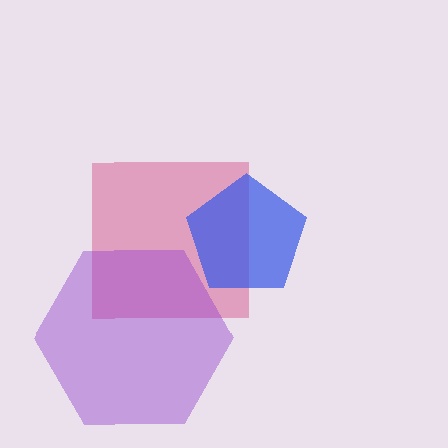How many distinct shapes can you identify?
There are 3 distinct shapes: a pink square, a blue pentagon, a purple hexagon.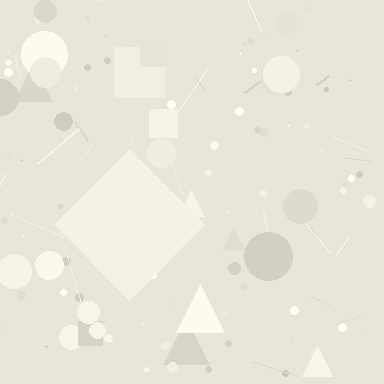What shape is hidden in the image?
A diamond is hidden in the image.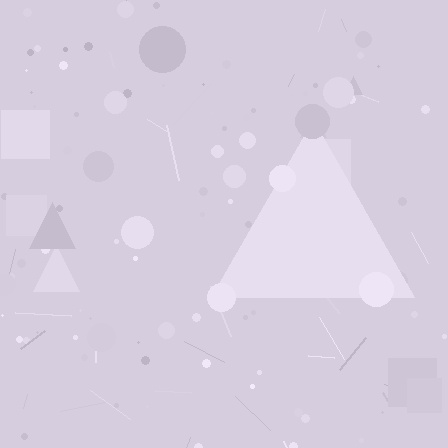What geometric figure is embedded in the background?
A triangle is embedded in the background.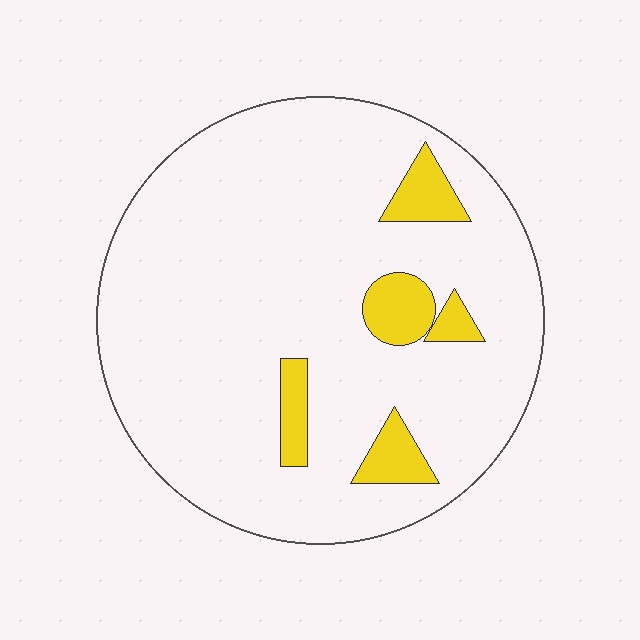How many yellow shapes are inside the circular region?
5.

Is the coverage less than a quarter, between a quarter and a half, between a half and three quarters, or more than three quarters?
Less than a quarter.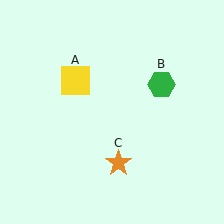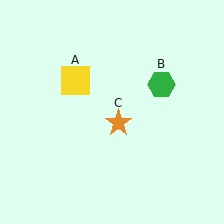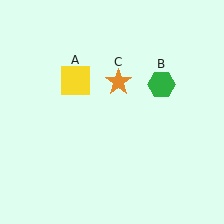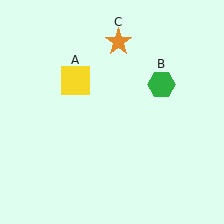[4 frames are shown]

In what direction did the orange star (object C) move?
The orange star (object C) moved up.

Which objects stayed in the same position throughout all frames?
Yellow square (object A) and green hexagon (object B) remained stationary.